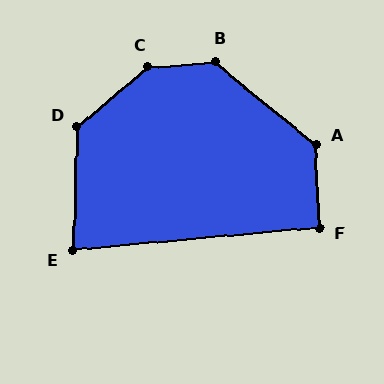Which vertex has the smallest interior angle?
E, at approximately 83 degrees.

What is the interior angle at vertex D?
Approximately 132 degrees (obtuse).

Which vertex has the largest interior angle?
C, at approximately 145 degrees.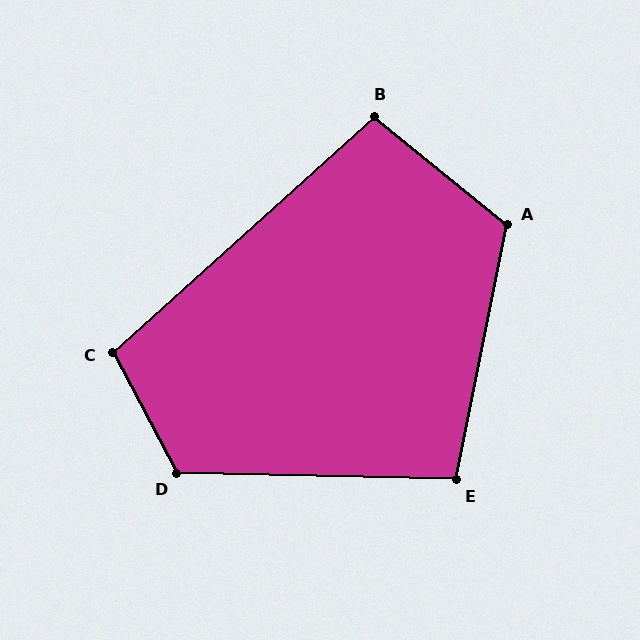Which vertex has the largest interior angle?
D, at approximately 119 degrees.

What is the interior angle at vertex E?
Approximately 100 degrees (obtuse).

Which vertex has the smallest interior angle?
B, at approximately 99 degrees.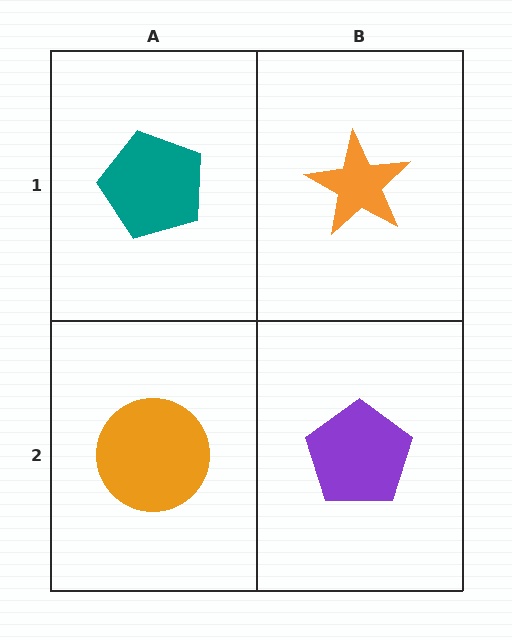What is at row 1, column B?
An orange star.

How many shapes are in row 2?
2 shapes.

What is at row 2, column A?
An orange circle.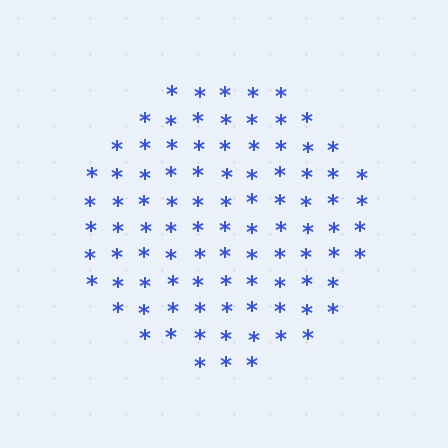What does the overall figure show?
The overall figure shows a circle.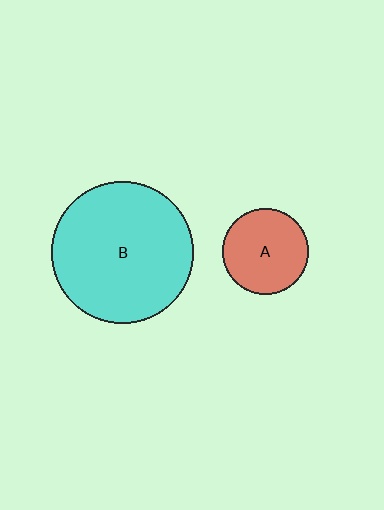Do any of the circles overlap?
No, none of the circles overlap.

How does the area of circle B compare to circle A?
Approximately 2.7 times.